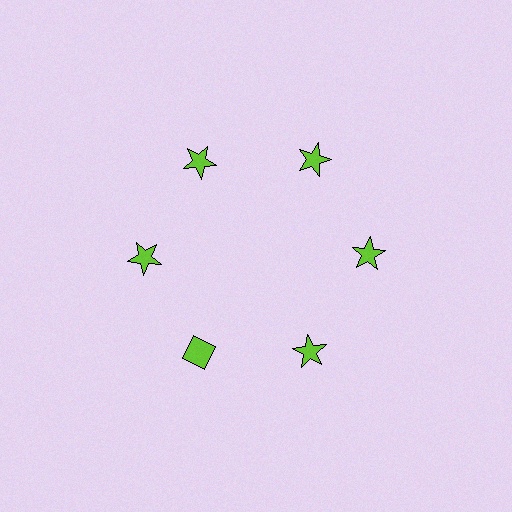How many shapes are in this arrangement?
There are 6 shapes arranged in a ring pattern.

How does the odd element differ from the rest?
It has a different shape: diamond instead of star.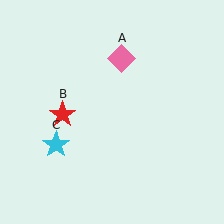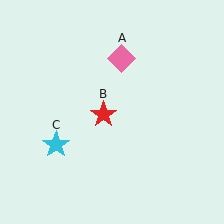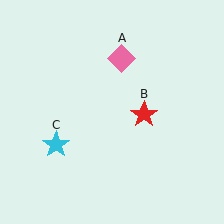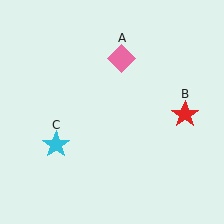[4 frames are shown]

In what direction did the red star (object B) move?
The red star (object B) moved right.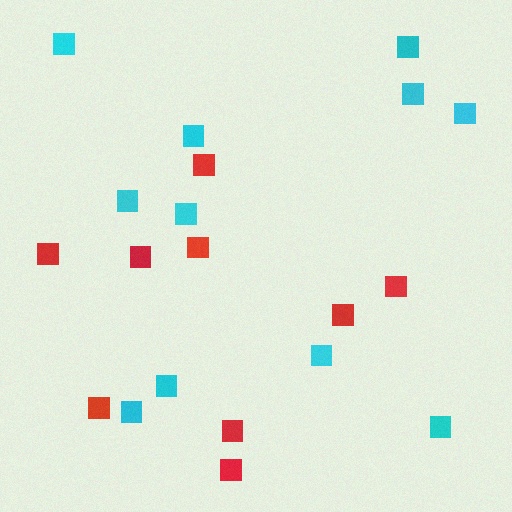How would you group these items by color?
There are 2 groups: one group of red squares (9) and one group of cyan squares (11).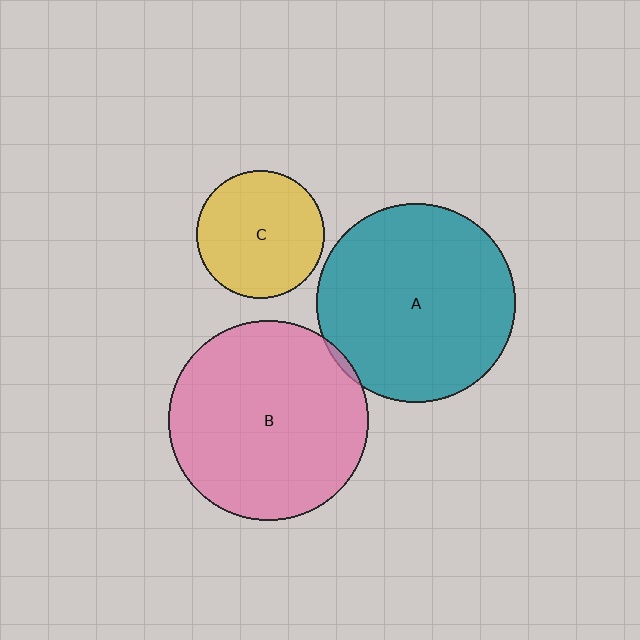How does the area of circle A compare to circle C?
Approximately 2.4 times.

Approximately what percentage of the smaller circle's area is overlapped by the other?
Approximately 5%.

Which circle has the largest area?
Circle B (pink).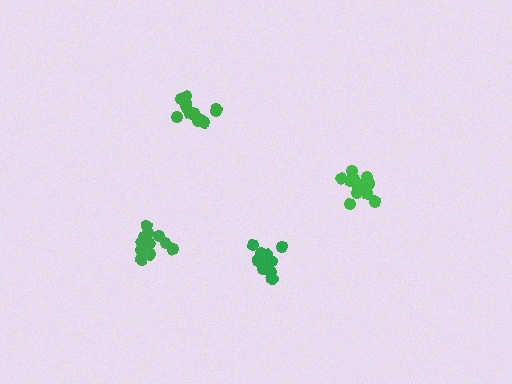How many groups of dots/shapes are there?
There are 4 groups.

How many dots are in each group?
Group 1: 14 dots, Group 2: 11 dots, Group 3: 13 dots, Group 4: 14 dots (52 total).